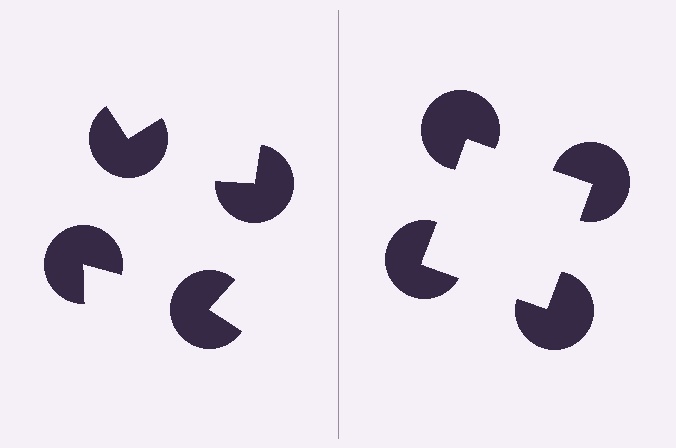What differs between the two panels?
The pac-man discs are positioned identically on both sides; only the wedge orientations differ. On the right they align to a square; on the left they are misaligned.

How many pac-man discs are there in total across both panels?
8 — 4 on each side.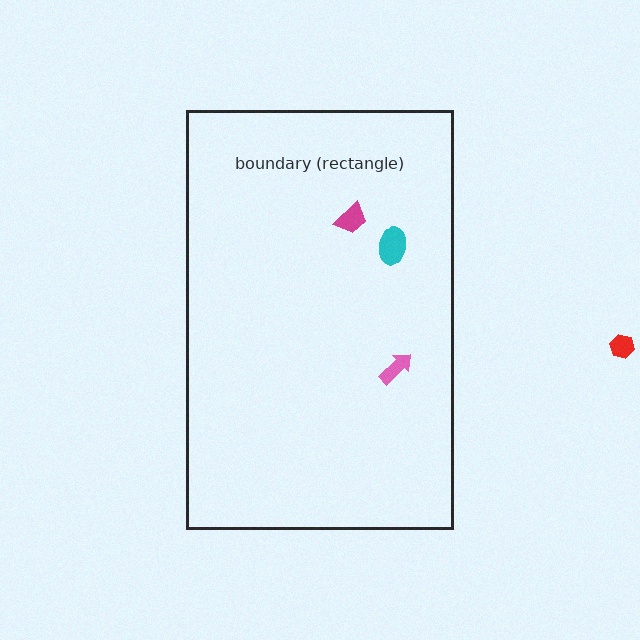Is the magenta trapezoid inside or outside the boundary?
Inside.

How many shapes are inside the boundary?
3 inside, 1 outside.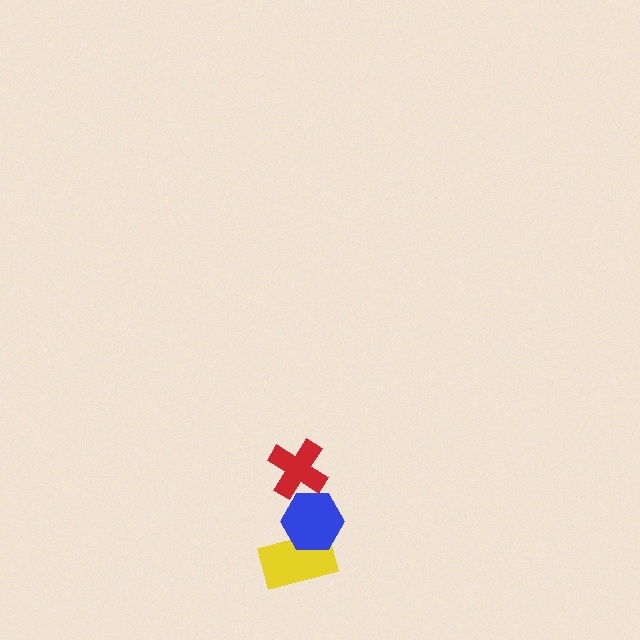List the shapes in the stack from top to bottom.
From top to bottom: the red cross, the blue hexagon, the yellow rectangle.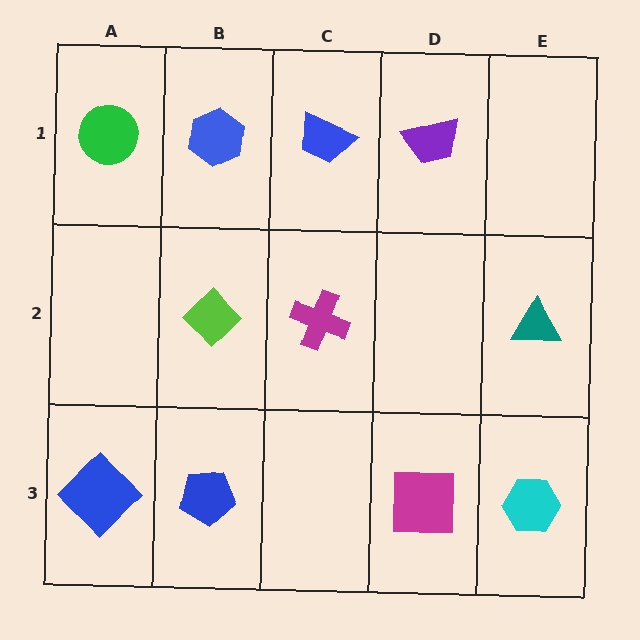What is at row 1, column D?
A purple trapezoid.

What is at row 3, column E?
A cyan hexagon.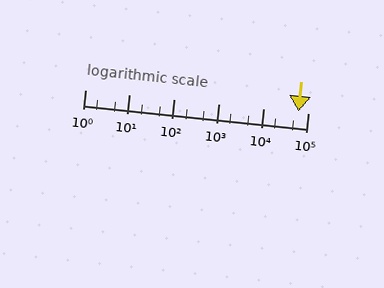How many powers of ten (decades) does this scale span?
The scale spans 5 decades, from 1 to 100000.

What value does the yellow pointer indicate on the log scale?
The pointer indicates approximately 62000.